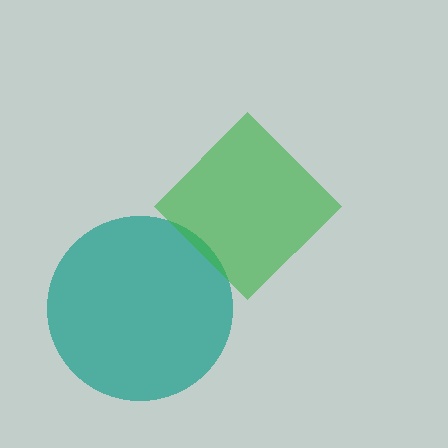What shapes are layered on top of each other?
The layered shapes are: a teal circle, a green diamond.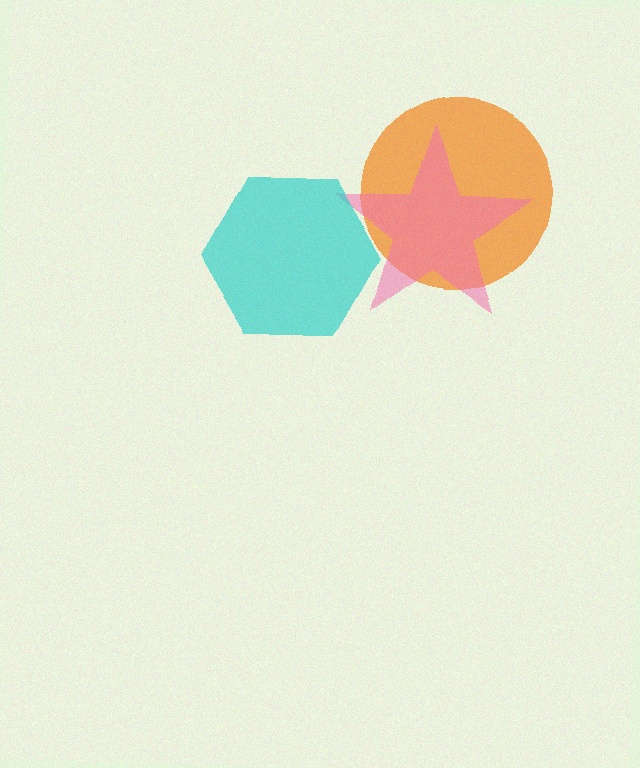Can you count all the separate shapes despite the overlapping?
Yes, there are 3 separate shapes.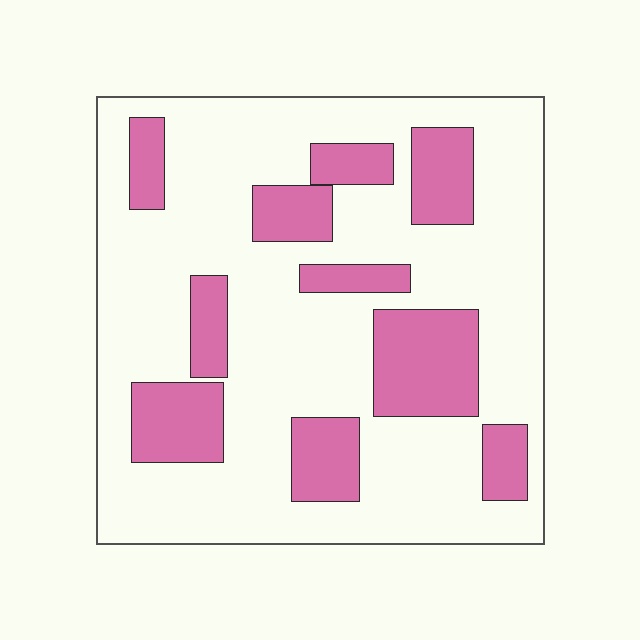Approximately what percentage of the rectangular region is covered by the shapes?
Approximately 25%.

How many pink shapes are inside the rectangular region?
10.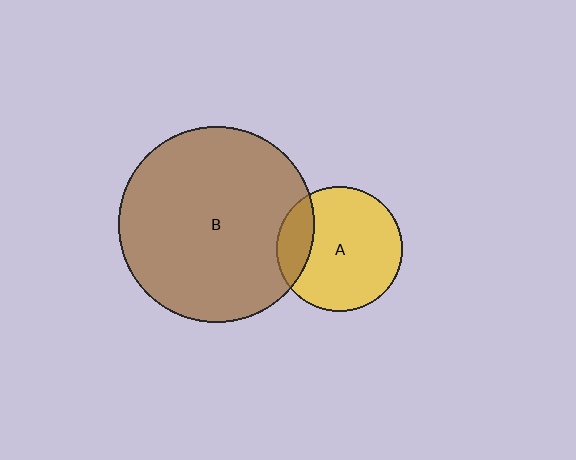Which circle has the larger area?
Circle B (brown).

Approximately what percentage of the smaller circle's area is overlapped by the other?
Approximately 20%.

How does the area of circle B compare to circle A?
Approximately 2.4 times.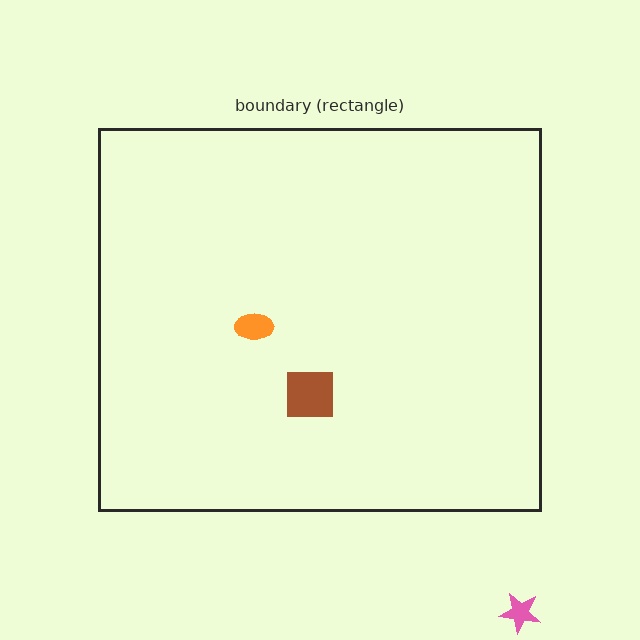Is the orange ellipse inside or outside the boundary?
Inside.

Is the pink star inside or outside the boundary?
Outside.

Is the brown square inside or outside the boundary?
Inside.